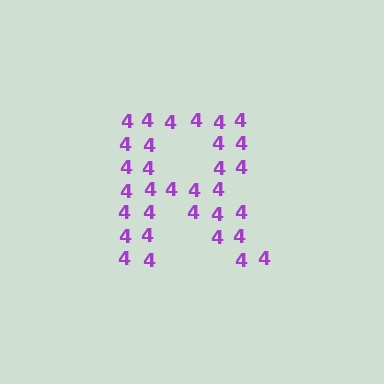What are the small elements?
The small elements are digit 4's.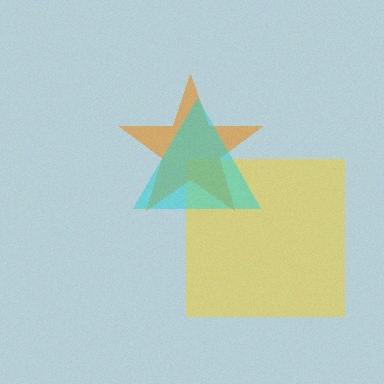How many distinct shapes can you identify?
There are 3 distinct shapes: a yellow square, an orange star, a cyan triangle.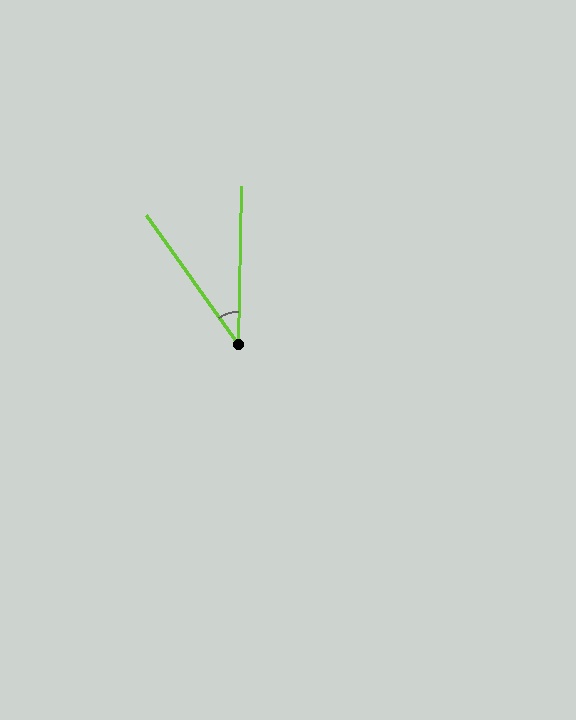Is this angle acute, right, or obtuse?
It is acute.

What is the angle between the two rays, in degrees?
Approximately 36 degrees.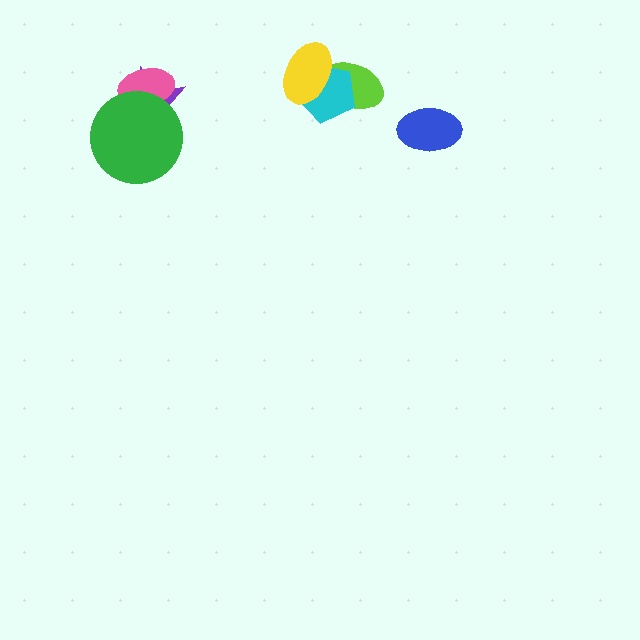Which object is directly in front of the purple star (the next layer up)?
The pink ellipse is directly in front of the purple star.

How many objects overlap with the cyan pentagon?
2 objects overlap with the cyan pentagon.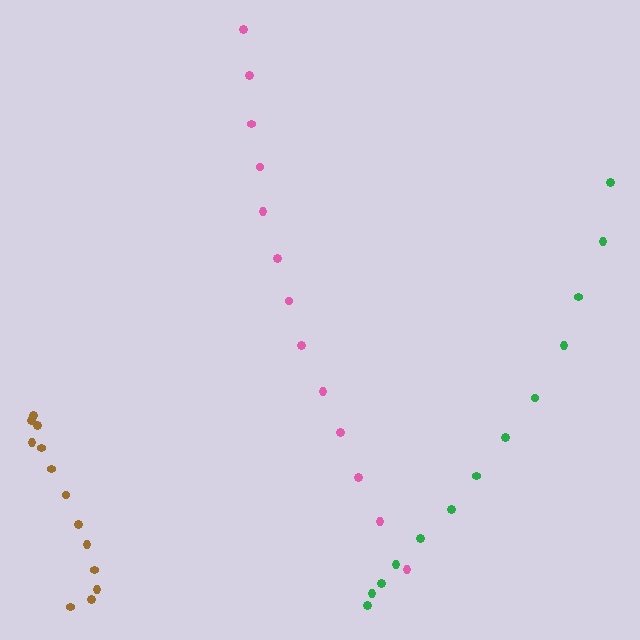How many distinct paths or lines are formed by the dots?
There are 3 distinct paths.